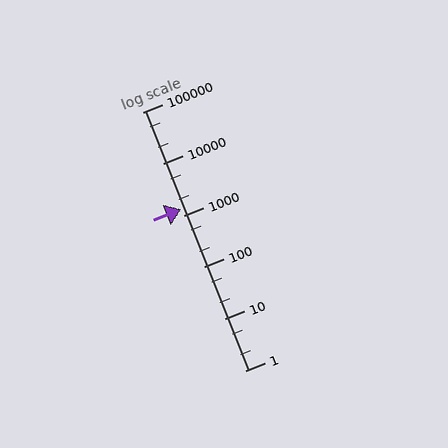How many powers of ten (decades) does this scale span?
The scale spans 5 decades, from 1 to 100000.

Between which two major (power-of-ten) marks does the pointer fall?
The pointer is between 1000 and 10000.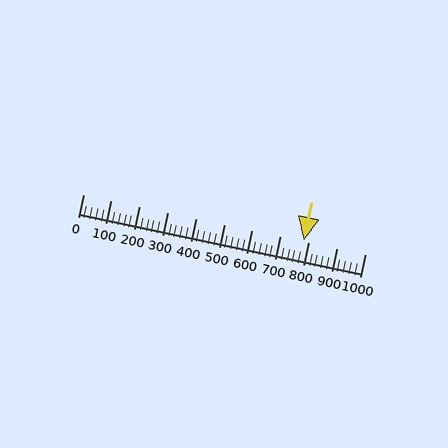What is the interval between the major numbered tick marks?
The major tick marks are spaced 100 units apart.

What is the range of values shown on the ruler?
The ruler shows values from 0 to 1000.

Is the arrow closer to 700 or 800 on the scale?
The arrow is closer to 800.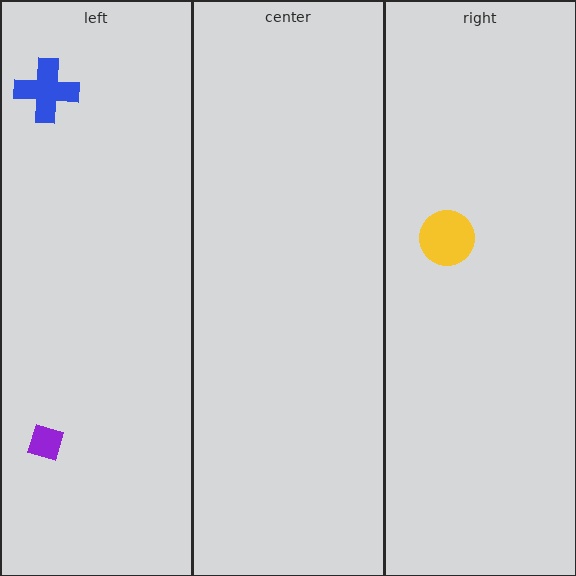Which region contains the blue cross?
The left region.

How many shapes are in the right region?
1.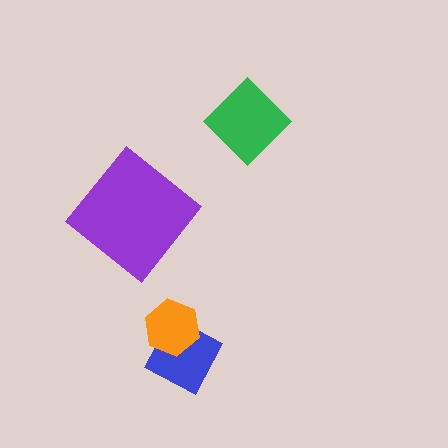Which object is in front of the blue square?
The orange hexagon is in front of the blue square.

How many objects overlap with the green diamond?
0 objects overlap with the green diamond.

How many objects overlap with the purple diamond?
0 objects overlap with the purple diamond.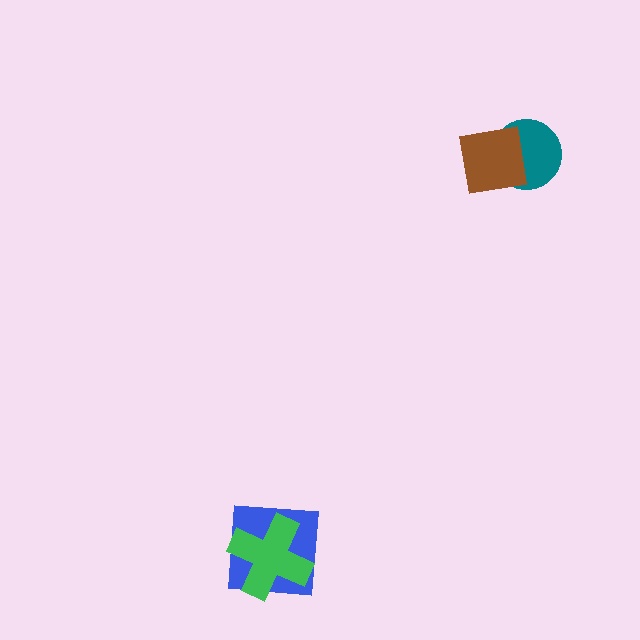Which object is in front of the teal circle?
The brown square is in front of the teal circle.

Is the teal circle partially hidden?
Yes, it is partially covered by another shape.